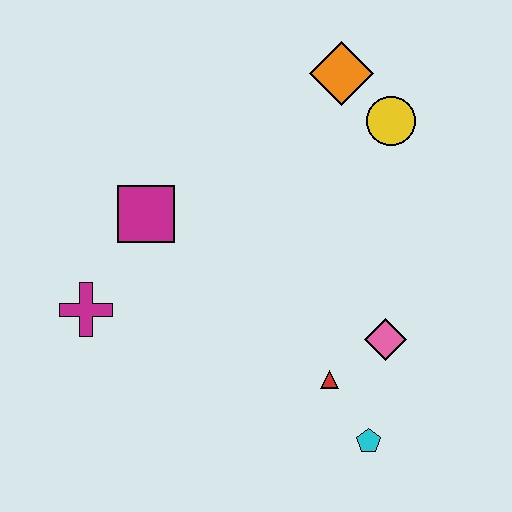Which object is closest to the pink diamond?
The red triangle is closest to the pink diamond.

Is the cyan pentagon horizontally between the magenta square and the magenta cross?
No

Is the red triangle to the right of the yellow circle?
No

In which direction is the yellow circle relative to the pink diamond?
The yellow circle is above the pink diamond.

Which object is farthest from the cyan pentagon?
The orange diamond is farthest from the cyan pentagon.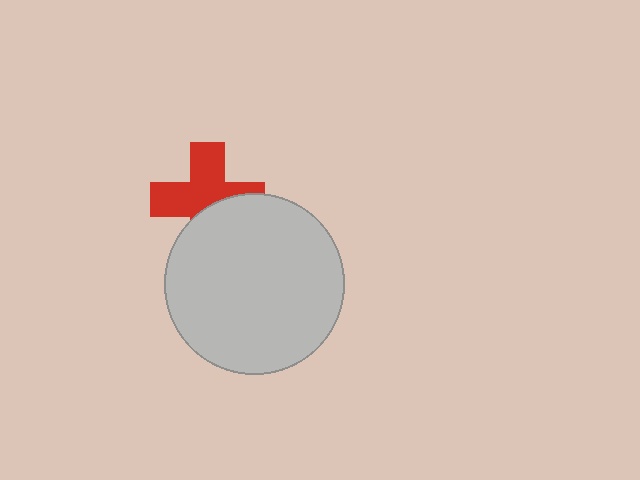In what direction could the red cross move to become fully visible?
The red cross could move up. That would shift it out from behind the light gray circle entirely.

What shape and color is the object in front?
The object in front is a light gray circle.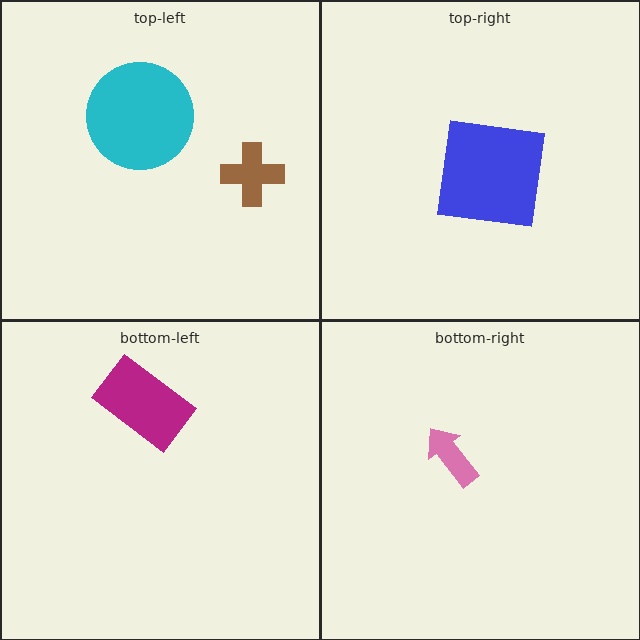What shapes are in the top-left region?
The cyan circle, the brown cross.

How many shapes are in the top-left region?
2.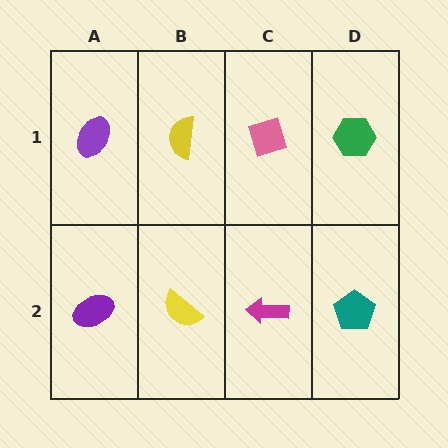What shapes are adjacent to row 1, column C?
A magenta arrow (row 2, column C), a yellow semicircle (row 1, column B), a green hexagon (row 1, column D).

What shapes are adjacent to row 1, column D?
A teal pentagon (row 2, column D), a pink diamond (row 1, column C).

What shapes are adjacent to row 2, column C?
A pink diamond (row 1, column C), a yellow semicircle (row 2, column B), a teal pentagon (row 2, column D).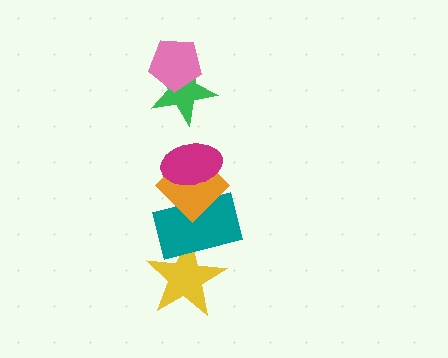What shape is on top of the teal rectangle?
The orange diamond is on top of the teal rectangle.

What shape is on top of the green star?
The pink pentagon is on top of the green star.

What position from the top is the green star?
The green star is 2nd from the top.